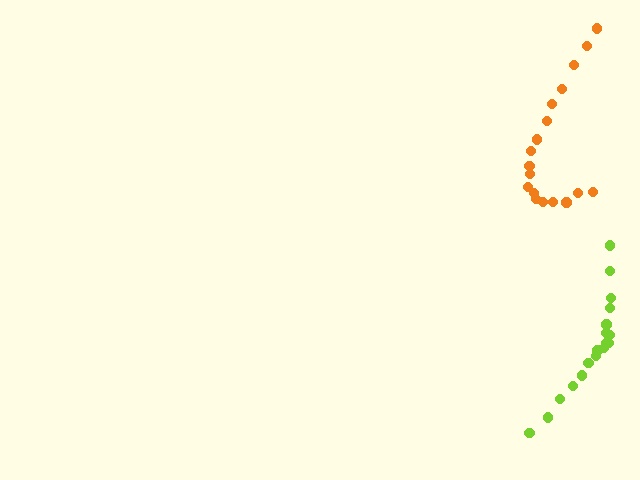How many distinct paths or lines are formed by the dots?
There are 2 distinct paths.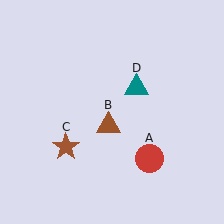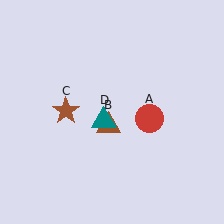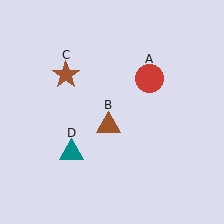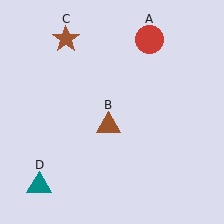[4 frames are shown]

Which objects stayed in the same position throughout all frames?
Brown triangle (object B) remained stationary.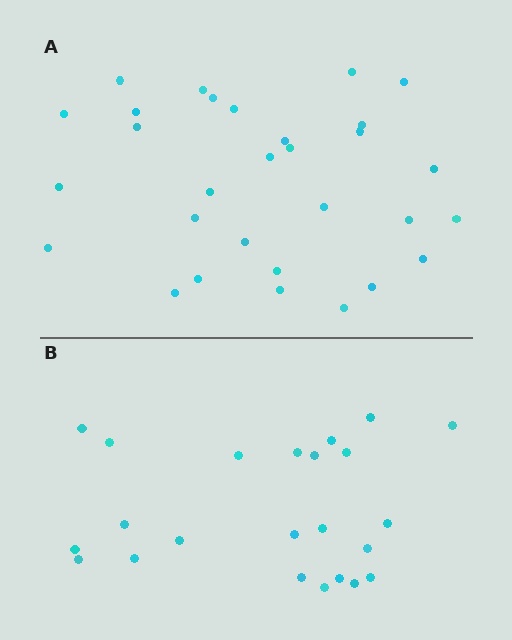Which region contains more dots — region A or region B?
Region A (the top region) has more dots.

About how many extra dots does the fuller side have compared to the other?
Region A has roughly 8 or so more dots than region B.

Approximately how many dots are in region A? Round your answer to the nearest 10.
About 30 dots.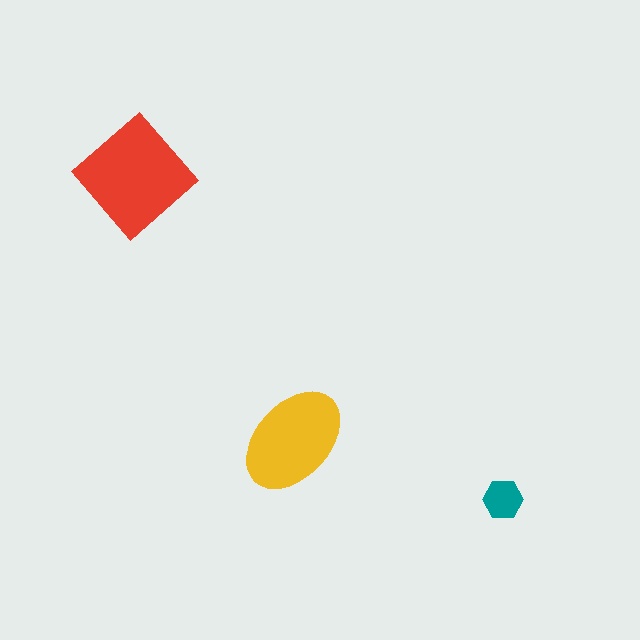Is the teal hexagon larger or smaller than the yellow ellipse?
Smaller.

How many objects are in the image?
There are 3 objects in the image.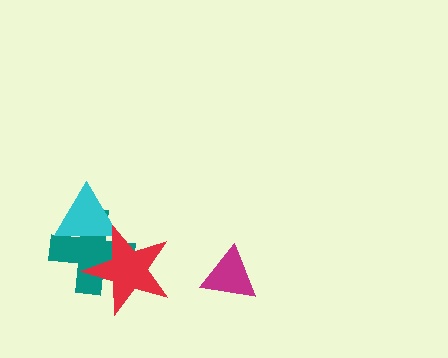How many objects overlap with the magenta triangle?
0 objects overlap with the magenta triangle.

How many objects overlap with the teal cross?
2 objects overlap with the teal cross.